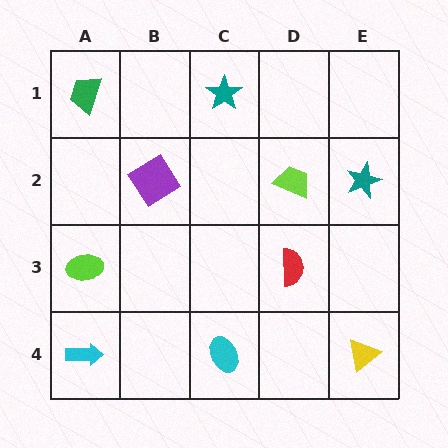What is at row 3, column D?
A red semicircle.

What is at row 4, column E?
A yellow triangle.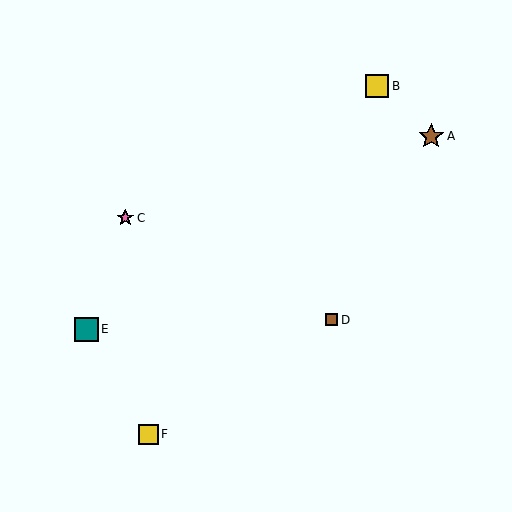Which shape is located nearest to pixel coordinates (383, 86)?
The yellow square (labeled B) at (377, 86) is nearest to that location.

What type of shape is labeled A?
Shape A is a brown star.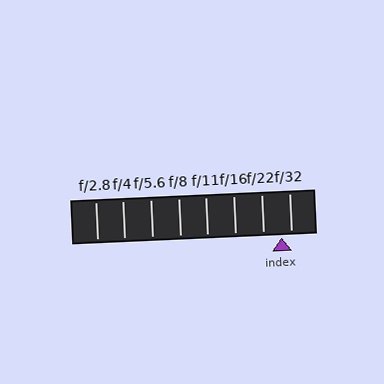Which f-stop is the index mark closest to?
The index mark is closest to f/32.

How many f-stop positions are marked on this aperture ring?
There are 8 f-stop positions marked.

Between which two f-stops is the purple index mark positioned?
The index mark is between f/22 and f/32.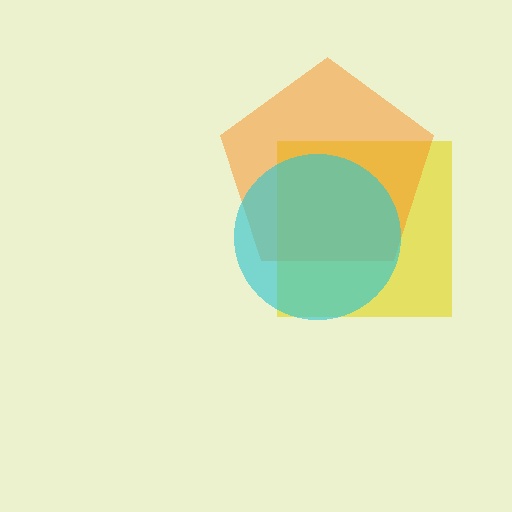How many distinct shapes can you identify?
There are 3 distinct shapes: a yellow square, an orange pentagon, a cyan circle.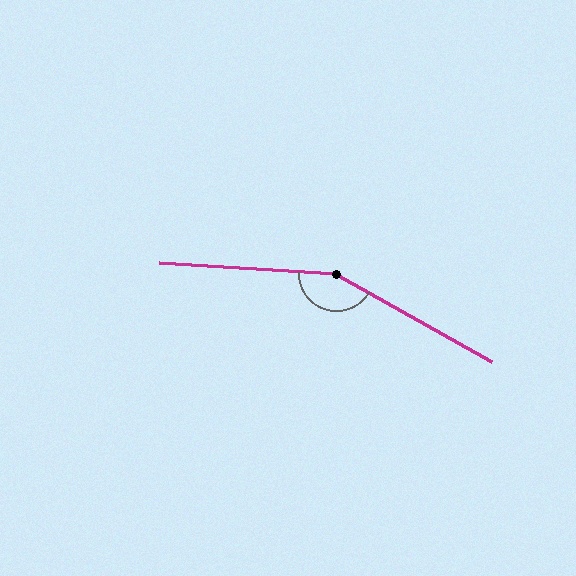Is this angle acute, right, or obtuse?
It is obtuse.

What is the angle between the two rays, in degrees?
Approximately 154 degrees.